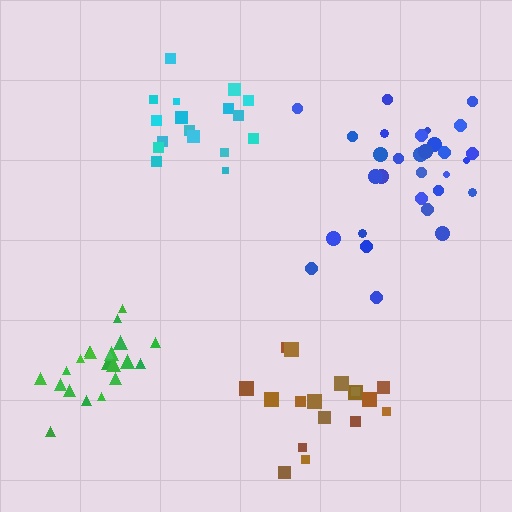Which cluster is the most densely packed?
Green.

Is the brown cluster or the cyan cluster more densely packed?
Cyan.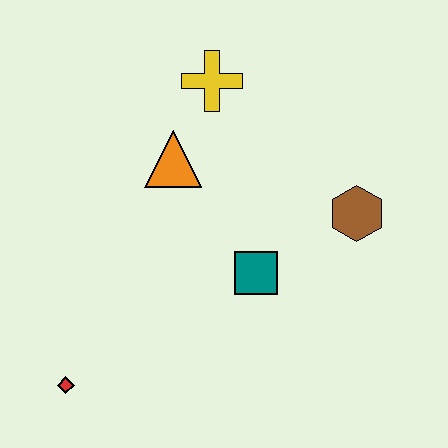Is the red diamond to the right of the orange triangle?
No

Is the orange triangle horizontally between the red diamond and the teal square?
Yes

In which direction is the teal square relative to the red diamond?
The teal square is to the right of the red diamond.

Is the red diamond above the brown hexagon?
No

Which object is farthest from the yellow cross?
The red diamond is farthest from the yellow cross.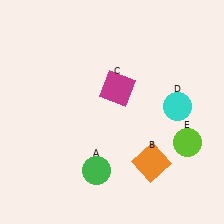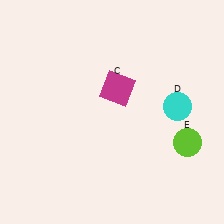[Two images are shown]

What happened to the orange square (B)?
The orange square (B) was removed in Image 2. It was in the bottom-right area of Image 1.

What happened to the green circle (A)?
The green circle (A) was removed in Image 2. It was in the bottom-left area of Image 1.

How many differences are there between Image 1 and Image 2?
There are 2 differences between the two images.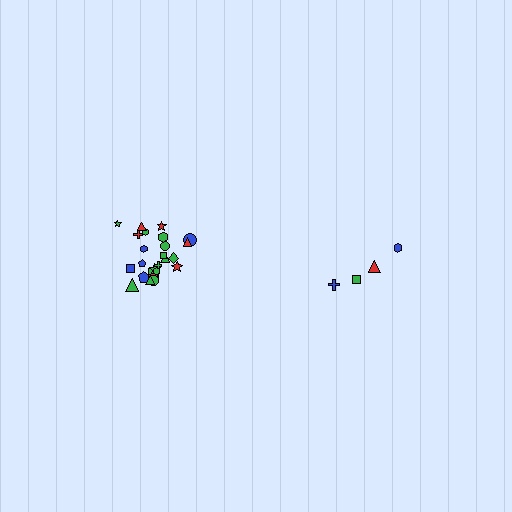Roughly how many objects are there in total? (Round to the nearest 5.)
Roughly 30 objects in total.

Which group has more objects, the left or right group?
The left group.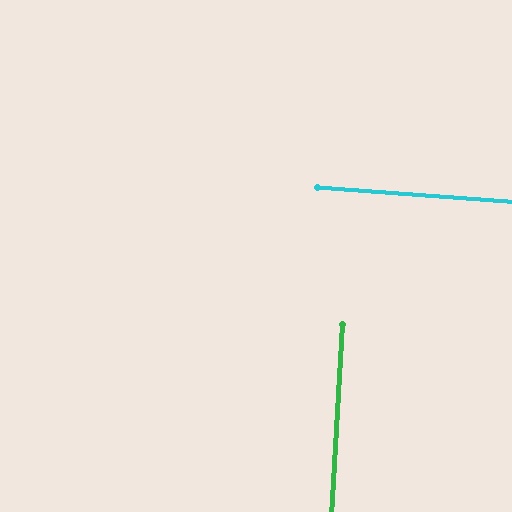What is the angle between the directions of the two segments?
Approximately 89 degrees.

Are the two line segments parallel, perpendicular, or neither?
Perpendicular — they meet at approximately 89°.